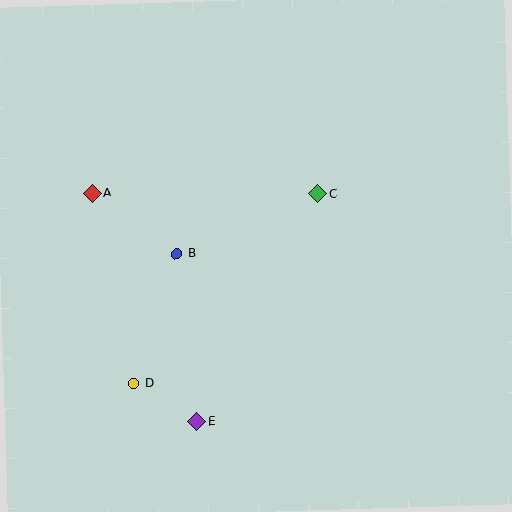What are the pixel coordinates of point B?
Point B is at (177, 254).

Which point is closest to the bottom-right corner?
Point E is closest to the bottom-right corner.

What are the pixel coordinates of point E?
Point E is at (197, 421).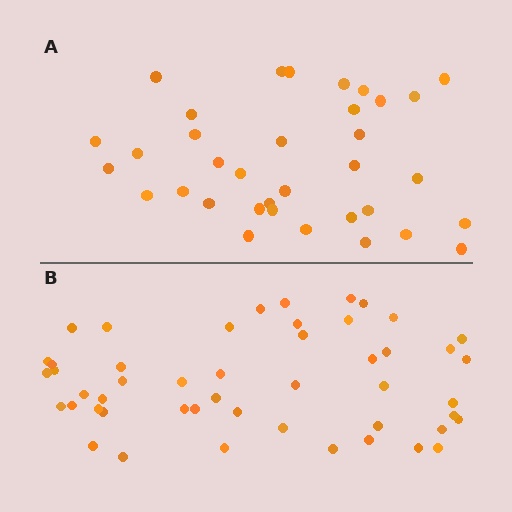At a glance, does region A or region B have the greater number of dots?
Region B (the bottom region) has more dots.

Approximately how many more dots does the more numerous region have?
Region B has approximately 15 more dots than region A.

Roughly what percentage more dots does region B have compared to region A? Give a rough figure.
About 40% more.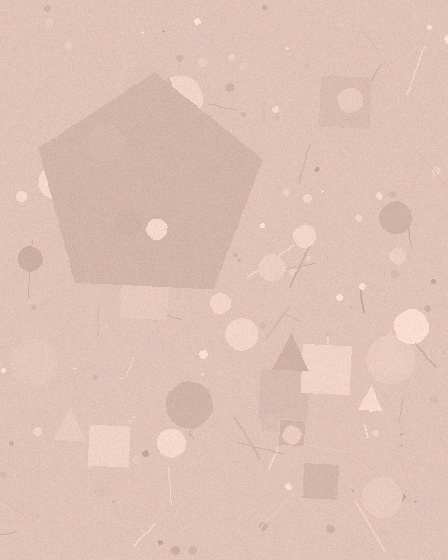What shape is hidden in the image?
A pentagon is hidden in the image.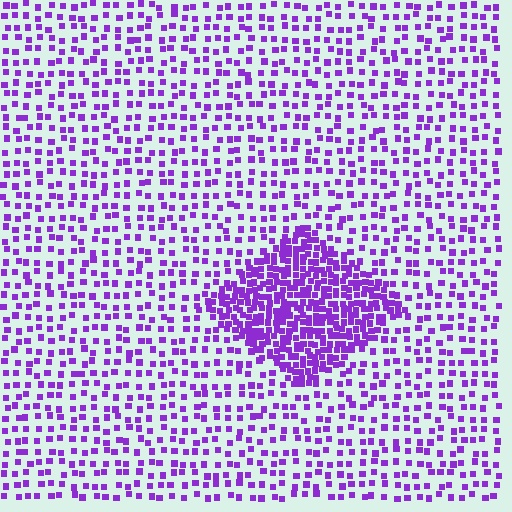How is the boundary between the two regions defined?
The boundary is defined by a change in element density (approximately 2.7x ratio). All elements are the same color, size, and shape.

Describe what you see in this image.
The image contains small purple elements arranged at two different densities. A diamond-shaped region is visible where the elements are more densely packed than the surrounding area.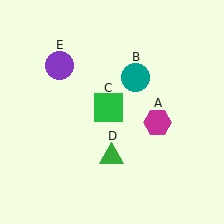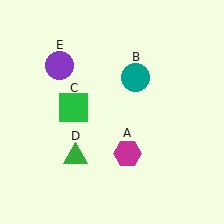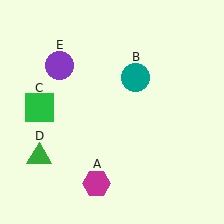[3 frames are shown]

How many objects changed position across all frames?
3 objects changed position: magenta hexagon (object A), green square (object C), green triangle (object D).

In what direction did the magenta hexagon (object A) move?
The magenta hexagon (object A) moved down and to the left.